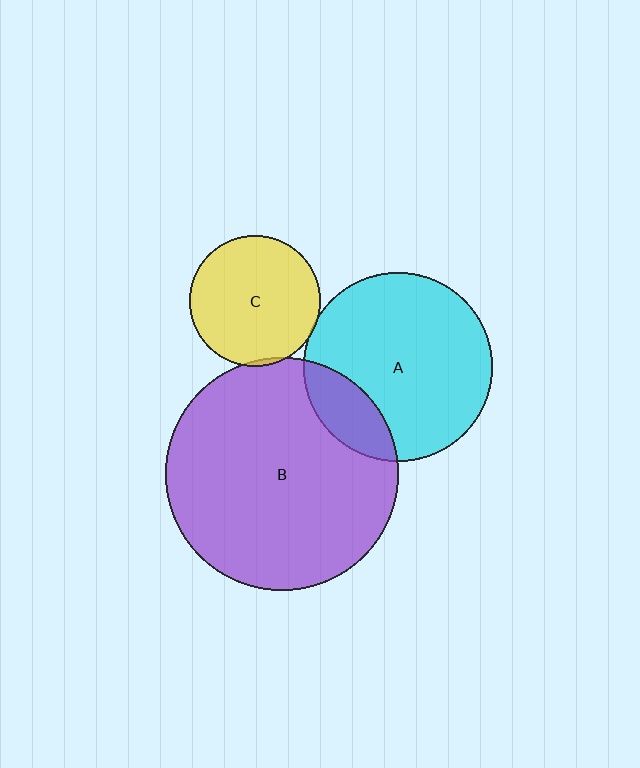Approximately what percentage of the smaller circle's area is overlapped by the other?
Approximately 5%.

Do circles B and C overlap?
Yes.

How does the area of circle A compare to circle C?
Approximately 2.1 times.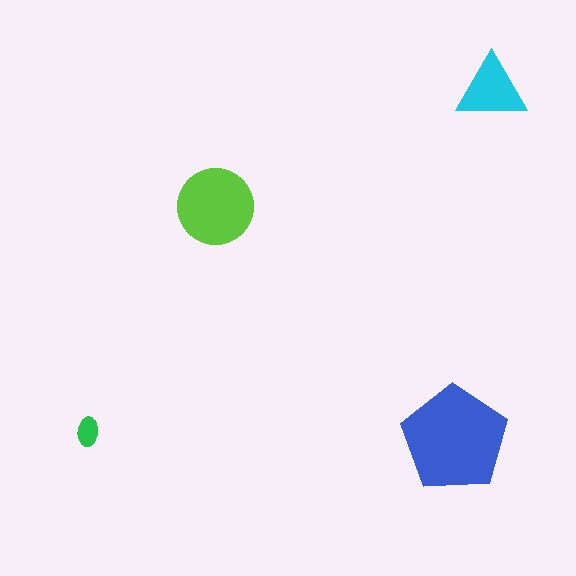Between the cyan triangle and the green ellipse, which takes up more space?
The cyan triangle.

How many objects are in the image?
There are 4 objects in the image.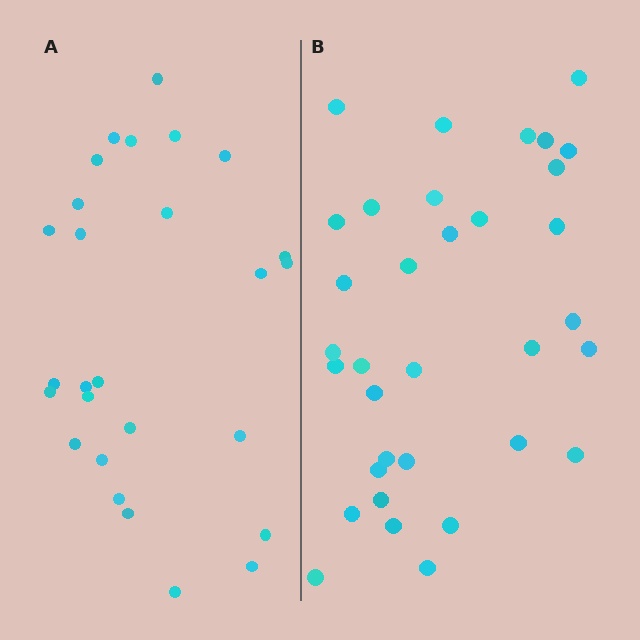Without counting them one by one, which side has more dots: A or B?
Region B (the right region) has more dots.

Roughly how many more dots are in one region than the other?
Region B has roughly 8 or so more dots than region A.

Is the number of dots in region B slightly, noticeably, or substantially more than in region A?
Region B has noticeably more, but not dramatically so. The ratio is roughly 1.3 to 1.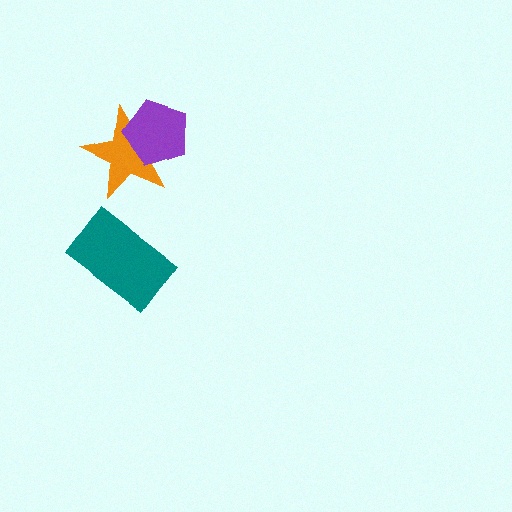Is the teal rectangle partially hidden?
No, no other shape covers it.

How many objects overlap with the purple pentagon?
1 object overlaps with the purple pentagon.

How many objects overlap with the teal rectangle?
0 objects overlap with the teal rectangle.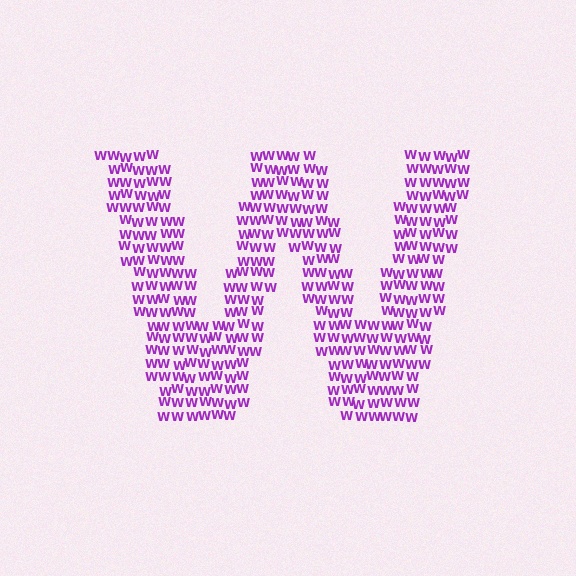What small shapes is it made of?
It is made of small letter W's.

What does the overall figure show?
The overall figure shows the letter W.